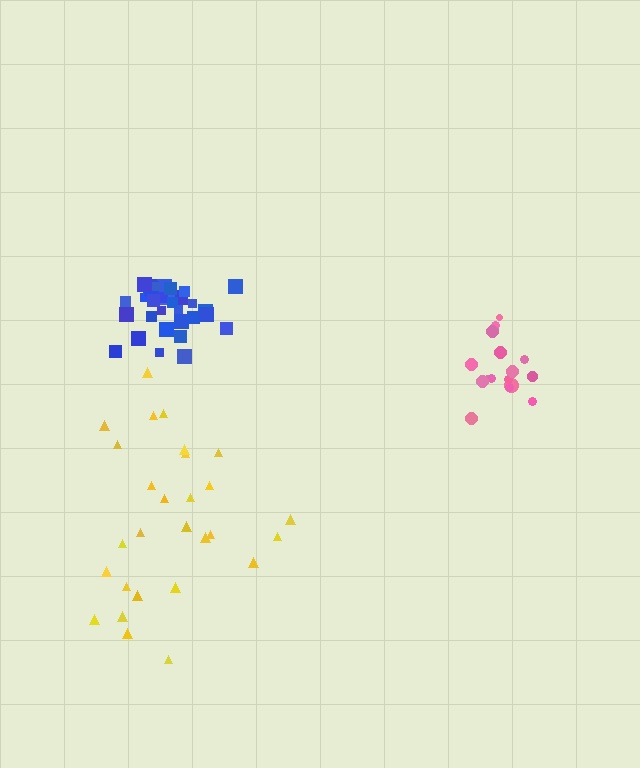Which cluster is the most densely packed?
Blue.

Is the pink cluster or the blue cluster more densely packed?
Blue.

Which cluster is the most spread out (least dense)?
Yellow.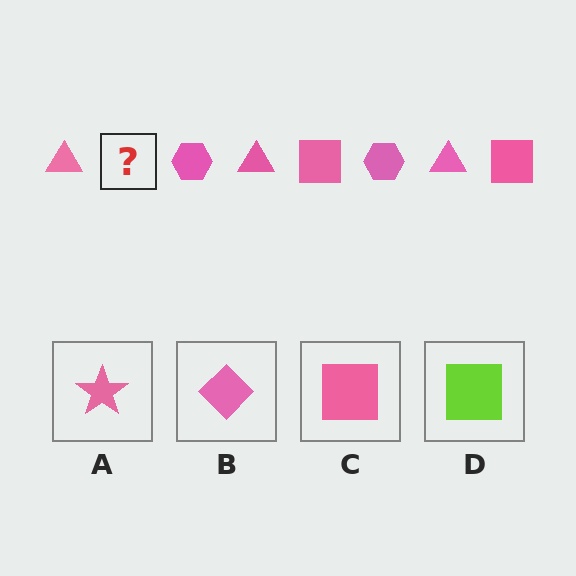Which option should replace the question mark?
Option C.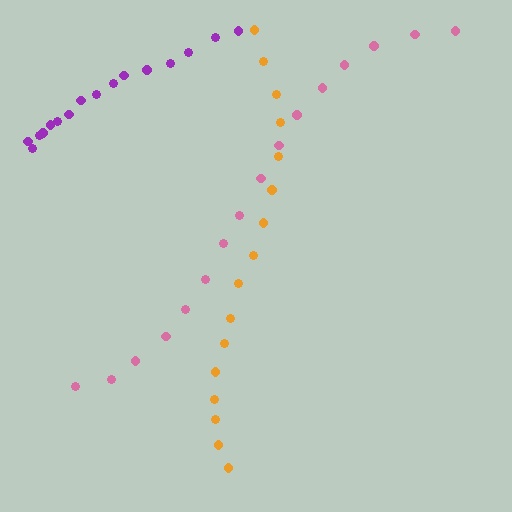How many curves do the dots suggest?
There are 3 distinct paths.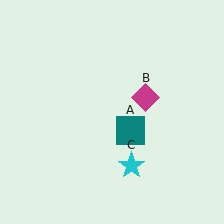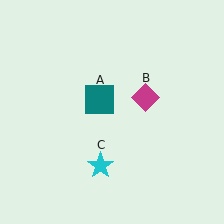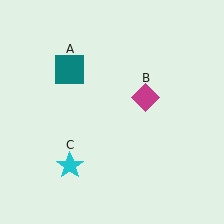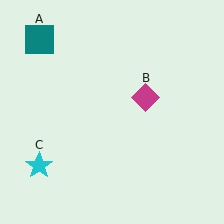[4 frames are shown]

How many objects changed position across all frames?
2 objects changed position: teal square (object A), cyan star (object C).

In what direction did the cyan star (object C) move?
The cyan star (object C) moved left.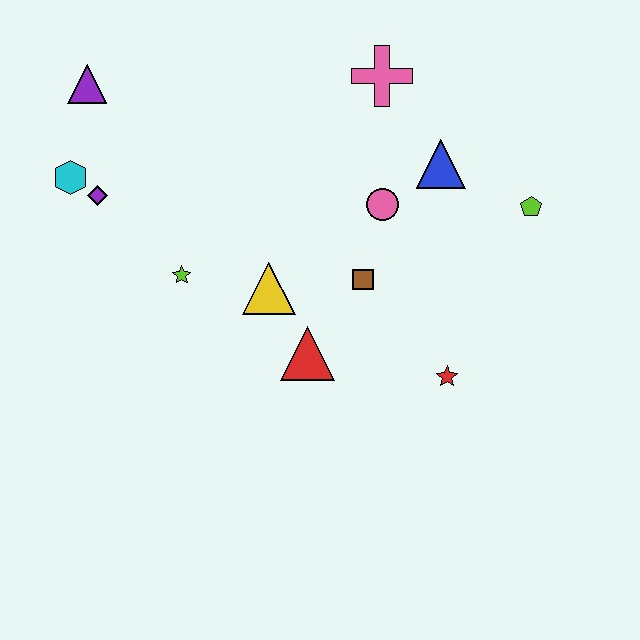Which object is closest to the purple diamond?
The cyan hexagon is closest to the purple diamond.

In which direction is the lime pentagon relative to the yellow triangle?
The lime pentagon is to the right of the yellow triangle.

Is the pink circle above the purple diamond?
No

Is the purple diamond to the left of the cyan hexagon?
No